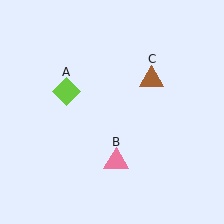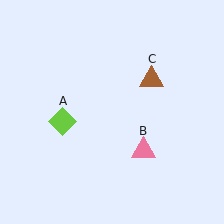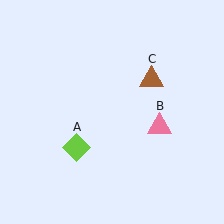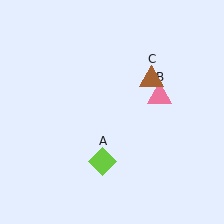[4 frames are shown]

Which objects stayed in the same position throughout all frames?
Brown triangle (object C) remained stationary.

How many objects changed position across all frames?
2 objects changed position: lime diamond (object A), pink triangle (object B).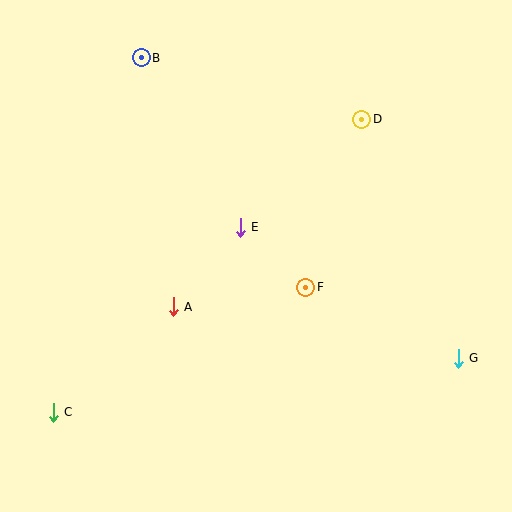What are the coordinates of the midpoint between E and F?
The midpoint between E and F is at (273, 257).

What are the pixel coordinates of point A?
Point A is at (173, 307).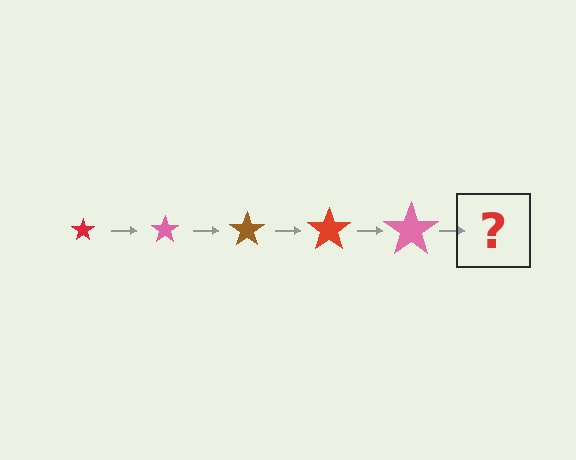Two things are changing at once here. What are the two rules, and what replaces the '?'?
The two rules are that the star grows larger each step and the color cycles through red, pink, and brown. The '?' should be a brown star, larger than the previous one.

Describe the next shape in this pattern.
It should be a brown star, larger than the previous one.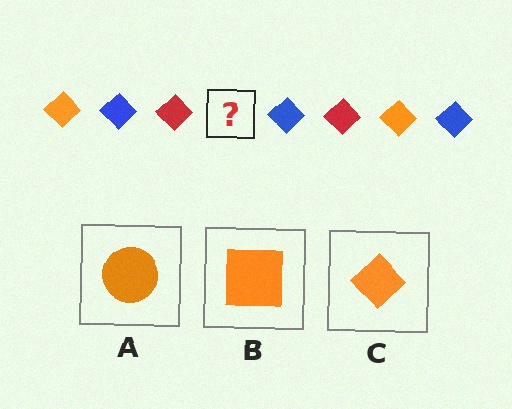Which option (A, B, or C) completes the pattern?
C.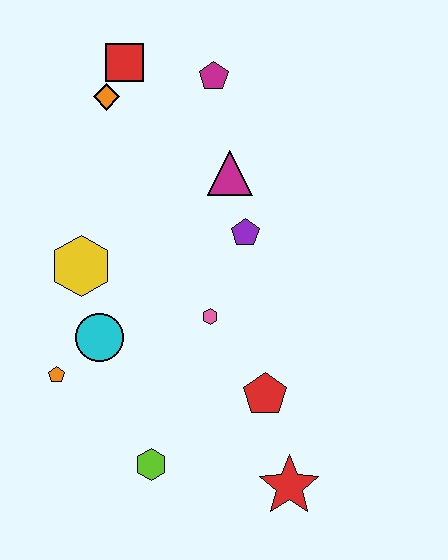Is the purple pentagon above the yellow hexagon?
Yes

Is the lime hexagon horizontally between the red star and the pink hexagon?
No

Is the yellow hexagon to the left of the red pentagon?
Yes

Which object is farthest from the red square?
The red star is farthest from the red square.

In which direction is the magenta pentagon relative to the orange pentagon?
The magenta pentagon is above the orange pentagon.